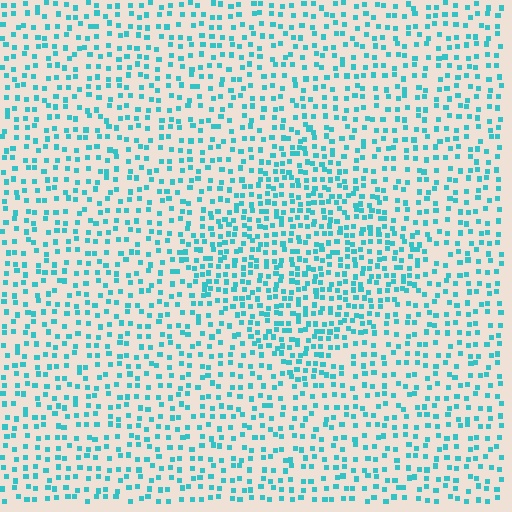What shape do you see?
I see a diamond.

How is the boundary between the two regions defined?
The boundary is defined by a change in element density (approximately 1.7x ratio). All elements are the same color, size, and shape.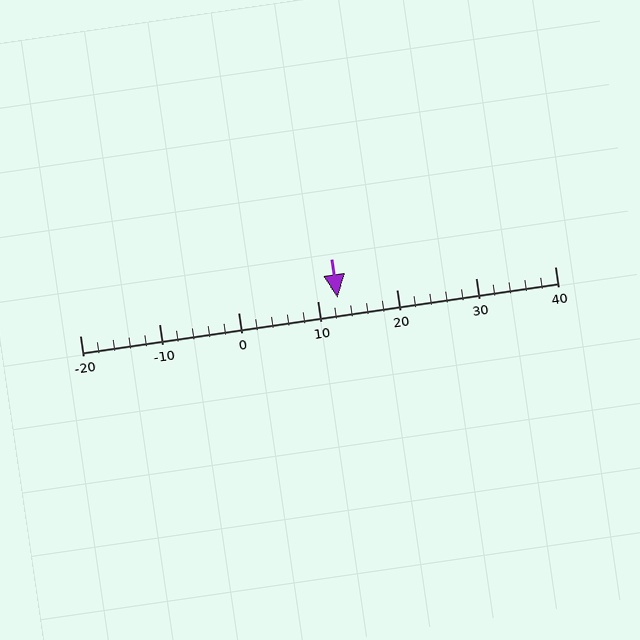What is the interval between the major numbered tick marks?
The major tick marks are spaced 10 units apart.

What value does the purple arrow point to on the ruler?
The purple arrow points to approximately 12.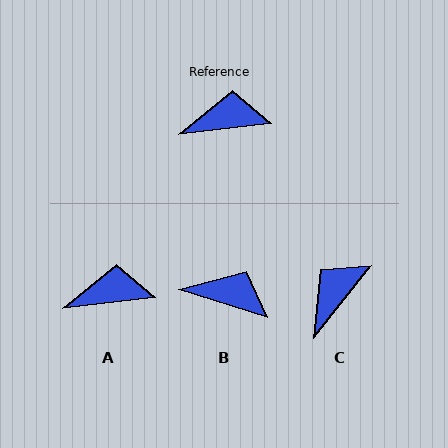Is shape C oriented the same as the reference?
No, it is off by about 45 degrees.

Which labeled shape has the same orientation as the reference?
A.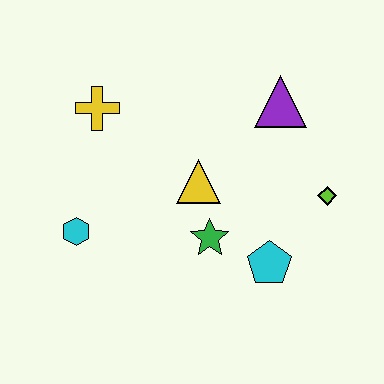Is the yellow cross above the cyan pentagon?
Yes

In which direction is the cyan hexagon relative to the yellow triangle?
The cyan hexagon is to the left of the yellow triangle.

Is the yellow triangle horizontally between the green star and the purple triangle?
No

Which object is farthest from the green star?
The yellow cross is farthest from the green star.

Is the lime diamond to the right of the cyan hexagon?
Yes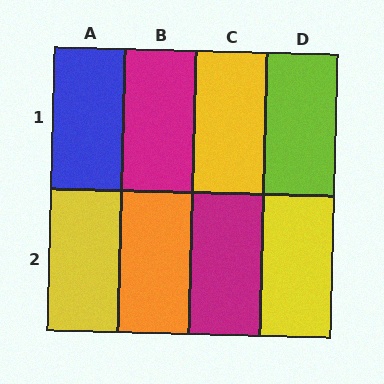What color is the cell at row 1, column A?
Blue.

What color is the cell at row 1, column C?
Yellow.